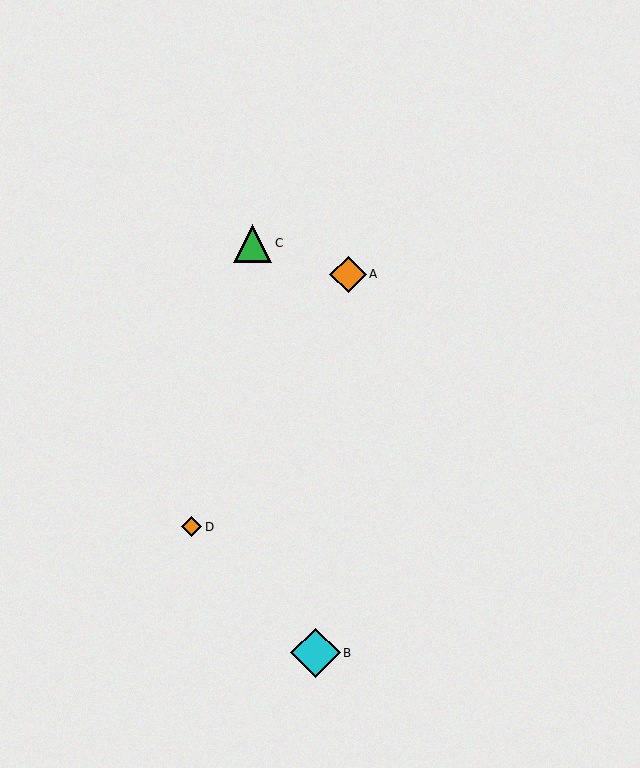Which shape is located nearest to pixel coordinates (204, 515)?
The orange diamond (labeled D) at (192, 527) is nearest to that location.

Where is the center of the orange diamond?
The center of the orange diamond is at (348, 274).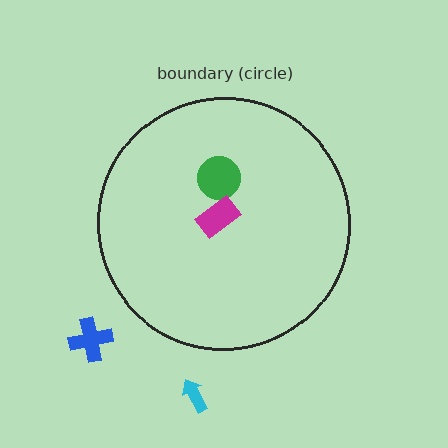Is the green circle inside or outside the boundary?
Inside.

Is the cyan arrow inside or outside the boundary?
Outside.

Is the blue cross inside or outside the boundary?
Outside.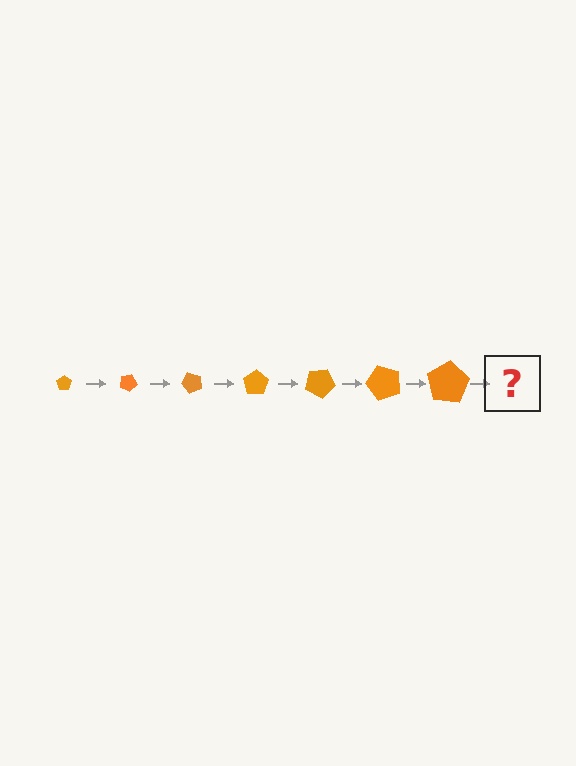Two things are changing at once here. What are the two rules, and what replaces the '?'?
The two rules are that the pentagon grows larger each step and it rotates 25 degrees each step. The '?' should be a pentagon, larger than the previous one and rotated 175 degrees from the start.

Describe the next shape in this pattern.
It should be a pentagon, larger than the previous one and rotated 175 degrees from the start.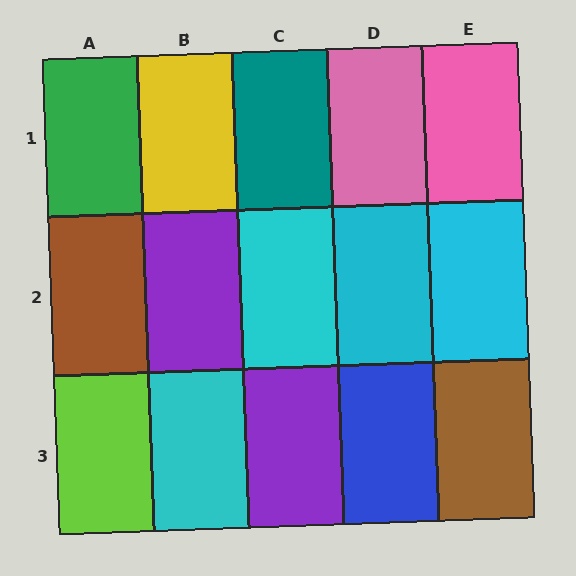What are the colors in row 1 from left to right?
Green, yellow, teal, pink, pink.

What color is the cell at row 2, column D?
Cyan.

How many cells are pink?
2 cells are pink.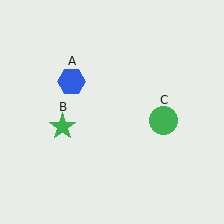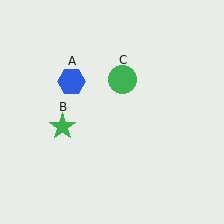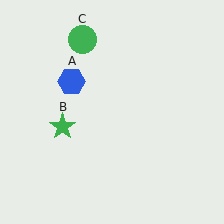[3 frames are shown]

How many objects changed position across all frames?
1 object changed position: green circle (object C).